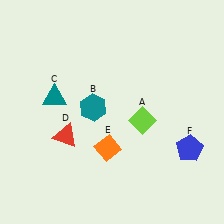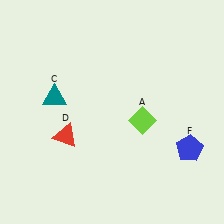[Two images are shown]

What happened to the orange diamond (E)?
The orange diamond (E) was removed in Image 2. It was in the bottom-left area of Image 1.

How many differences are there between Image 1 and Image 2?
There are 2 differences between the two images.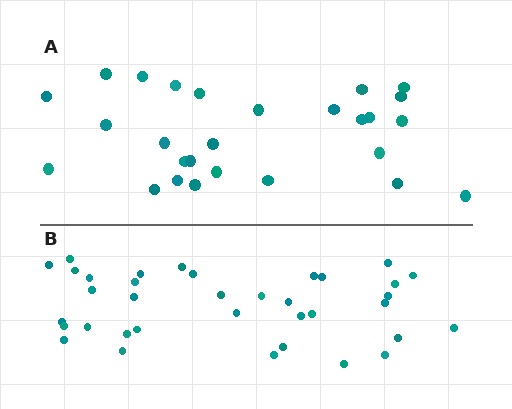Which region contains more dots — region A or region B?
Region B (the bottom region) has more dots.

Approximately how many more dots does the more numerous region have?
Region B has roughly 8 or so more dots than region A.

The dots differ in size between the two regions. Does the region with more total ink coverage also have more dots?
No. Region A has more total ink coverage because its dots are larger, but region B actually contains more individual dots. Total area can be misleading — the number of items is what matters here.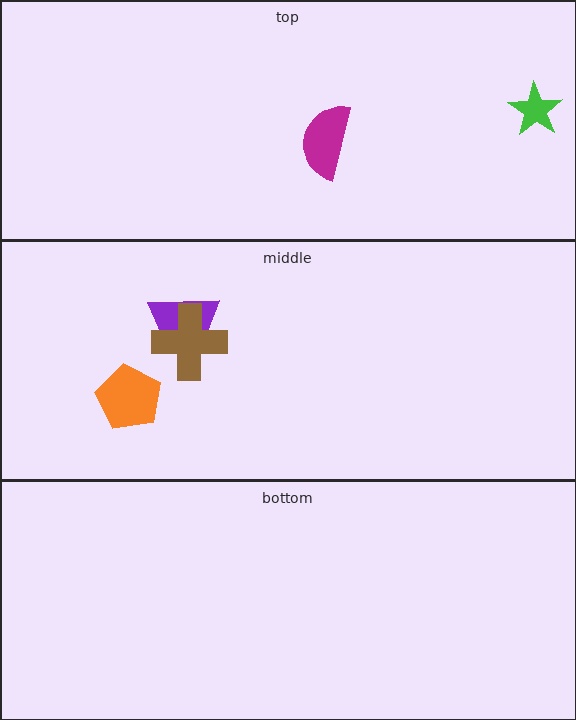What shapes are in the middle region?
The purple trapezoid, the brown cross, the orange pentagon.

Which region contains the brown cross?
The middle region.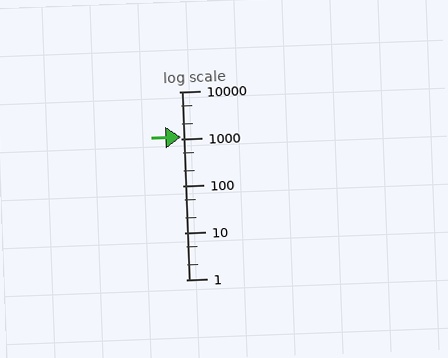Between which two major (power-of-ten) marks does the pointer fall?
The pointer is between 1000 and 10000.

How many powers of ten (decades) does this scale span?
The scale spans 4 decades, from 1 to 10000.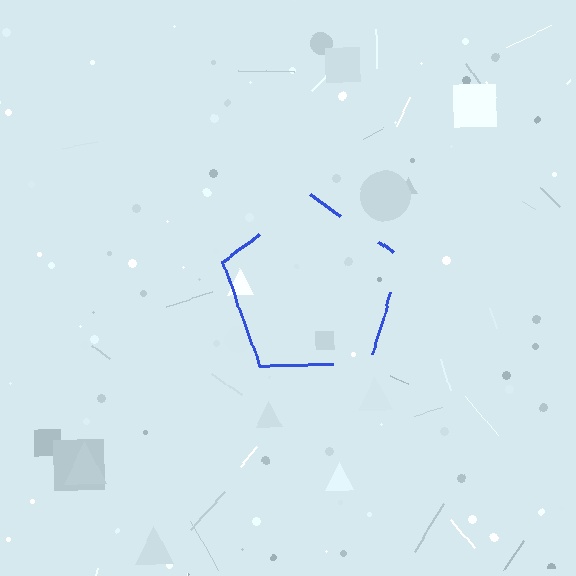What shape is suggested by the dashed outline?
The dashed outline suggests a pentagon.